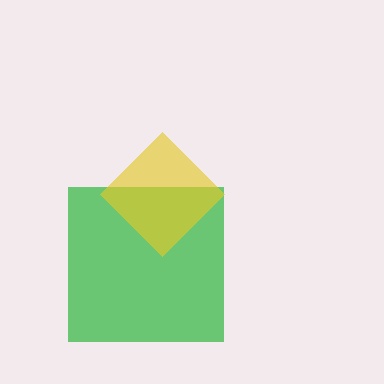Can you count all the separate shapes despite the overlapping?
Yes, there are 2 separate shapes.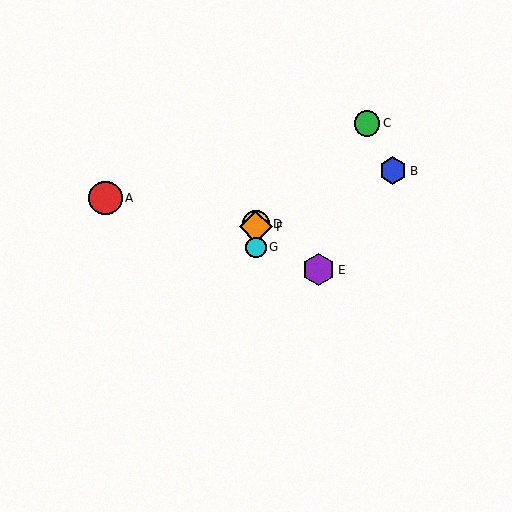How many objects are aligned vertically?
3 objects (D, F, G) are aligned vertically.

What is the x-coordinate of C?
Object C is at x≈367.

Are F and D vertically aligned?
Yes, both are at x≈256.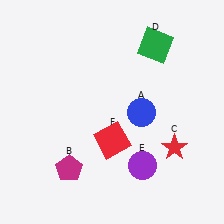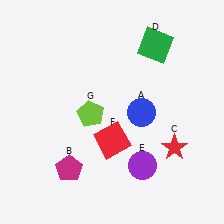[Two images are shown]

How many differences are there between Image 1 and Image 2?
There is 1 difference between the two images.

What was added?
A lime pentagon (G) was added in Image 2.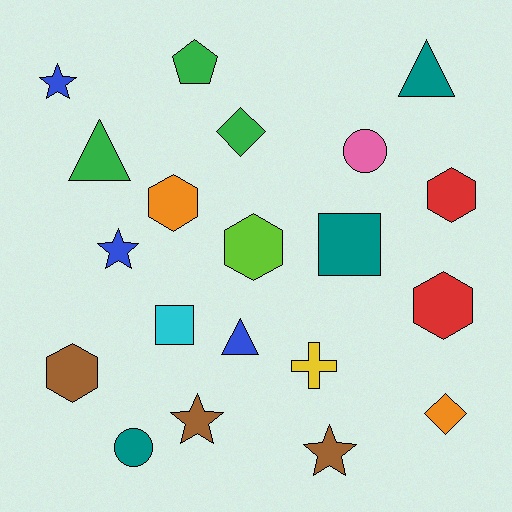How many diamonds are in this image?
There are 2 diamonds.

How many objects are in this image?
There are 20 objects.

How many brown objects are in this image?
There are 3 brown objects.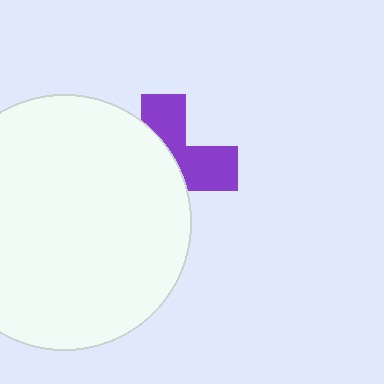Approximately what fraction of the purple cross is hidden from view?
Roughly 59% of the purple cross is hidden behind the white circle.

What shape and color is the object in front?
The object in front is a white circle.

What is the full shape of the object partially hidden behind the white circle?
The partially hidden object is a purple cross.